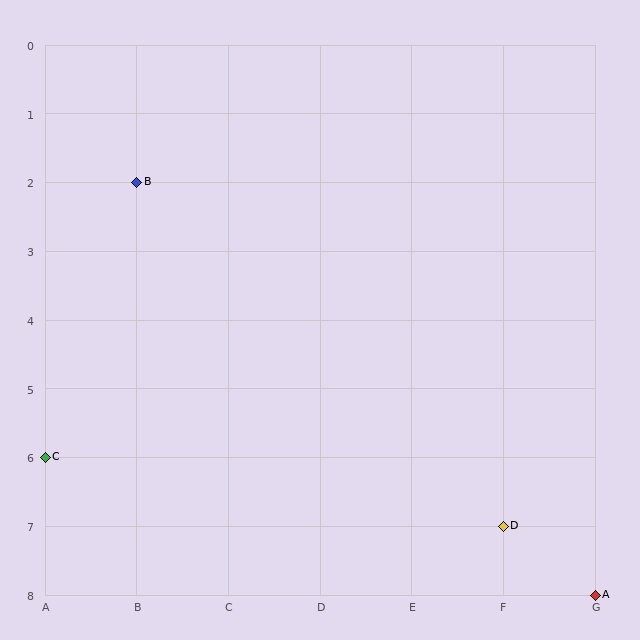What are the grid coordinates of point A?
Point A is at grid coordinates (G, 8).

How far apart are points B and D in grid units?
Points B and D are 4 columns and 5 rows apart (about 6.4 grid units diagonally).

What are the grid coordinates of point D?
Point D is at grid coordinates (F, 7).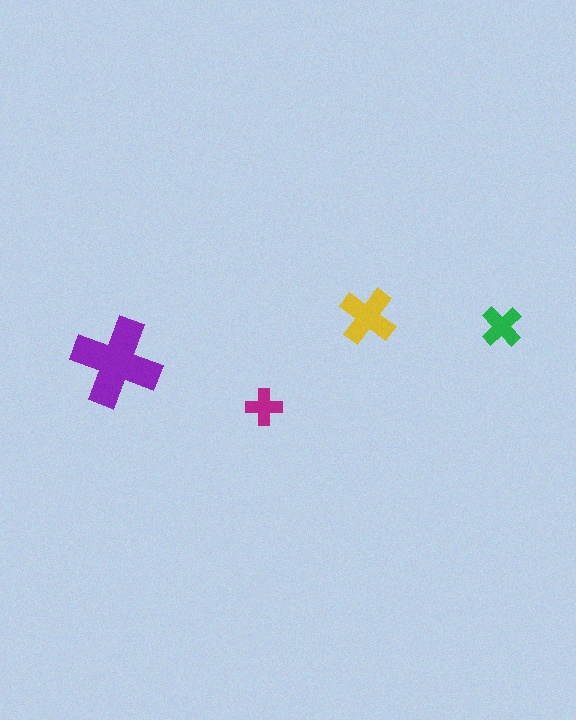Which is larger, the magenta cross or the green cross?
The green one.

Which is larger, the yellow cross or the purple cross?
The purple one.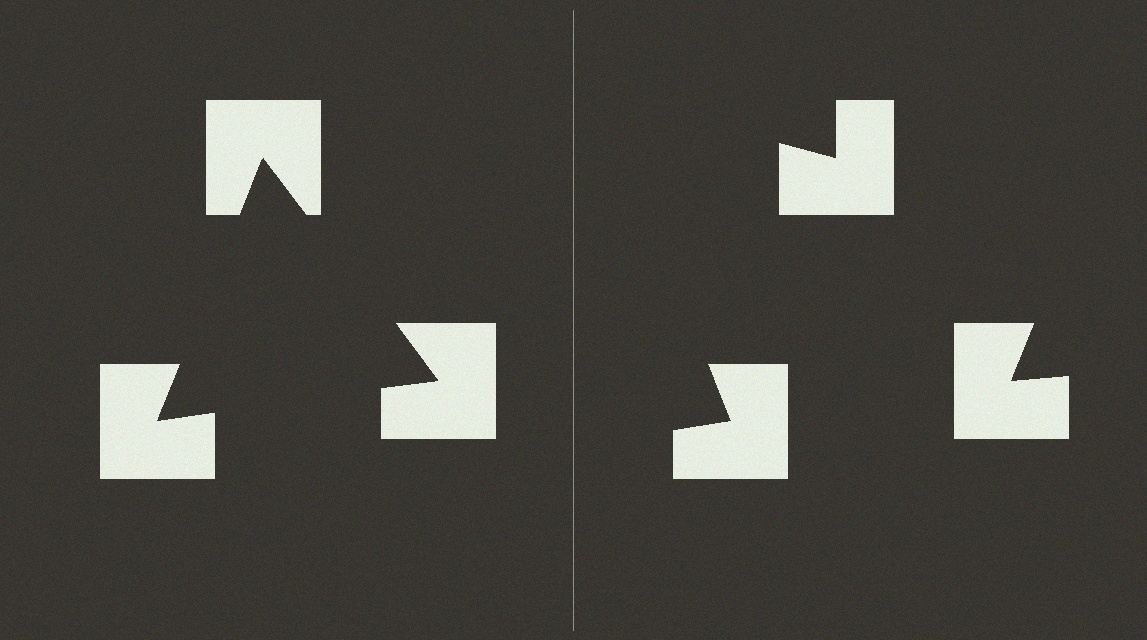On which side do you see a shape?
An illusory triangle appears on the left side. On the right side the wedge cuts are rotated, so no coherent shape forms.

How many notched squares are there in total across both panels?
6 — 3 on each side.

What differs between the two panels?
The notched squares are positioned identically on both sides; only the wedge orientations differ. On the left they align to a triangle; on the right they are misaligned.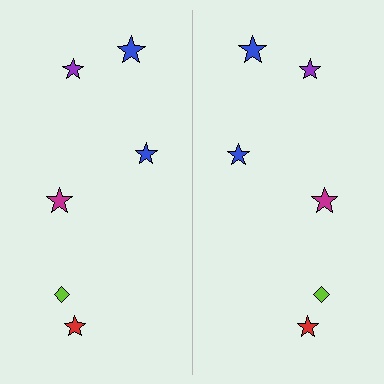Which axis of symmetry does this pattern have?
The pattern has a vertical axis of symmetry running through the center of the image.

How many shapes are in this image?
There are 12 shapes in this image.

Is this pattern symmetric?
Yes, this pattern has bilateral (reflection) symmetry.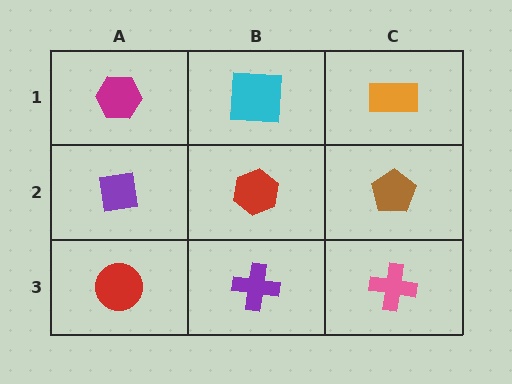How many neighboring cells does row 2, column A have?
3.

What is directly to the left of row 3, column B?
A red circle.